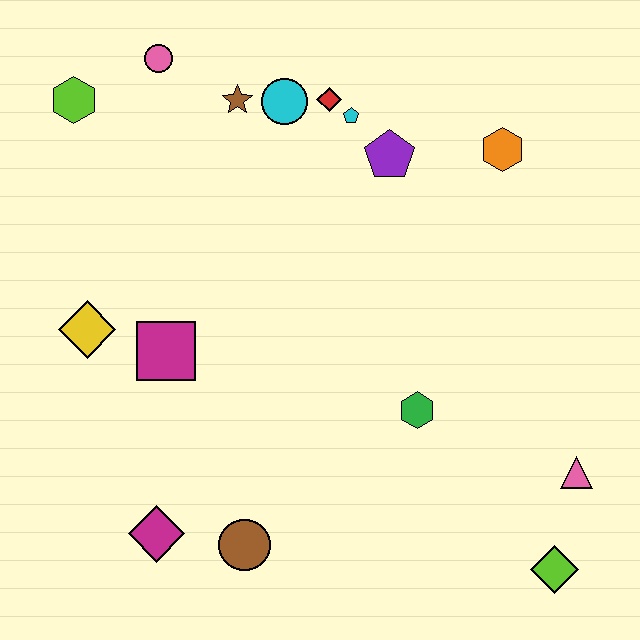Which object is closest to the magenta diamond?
The brown circle is closest to the magenta diamond.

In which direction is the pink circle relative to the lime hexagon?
The pink circle is to the right of the lime hexagon.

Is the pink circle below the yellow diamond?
No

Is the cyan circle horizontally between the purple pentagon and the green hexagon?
No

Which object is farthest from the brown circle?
The pink circle is farthest from the brown circle.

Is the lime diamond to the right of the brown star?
Yes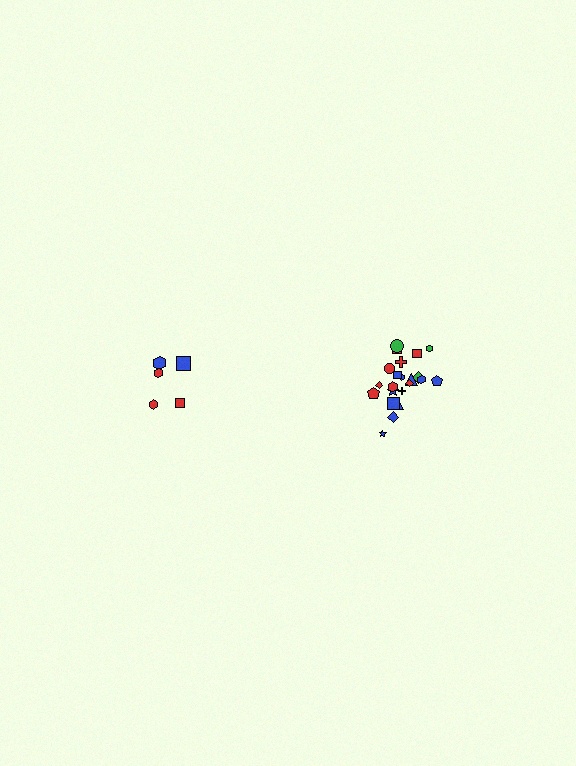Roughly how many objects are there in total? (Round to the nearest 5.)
Roughly 25 objects in total.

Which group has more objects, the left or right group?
The right group.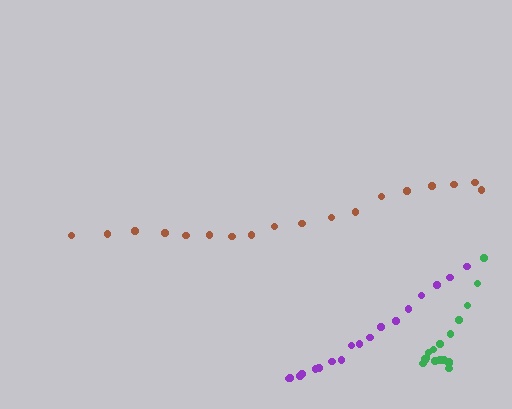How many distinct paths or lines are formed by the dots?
There are 3 distinct paths.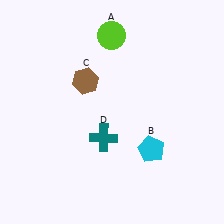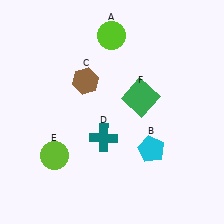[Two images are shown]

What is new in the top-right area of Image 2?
A green square (F) was added in the top-right area of Image 2.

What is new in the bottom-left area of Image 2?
A lime circle (E) was added in the bottom-left area of Image 2.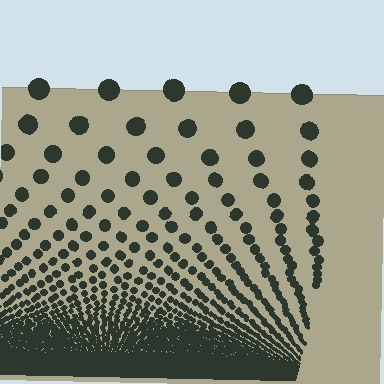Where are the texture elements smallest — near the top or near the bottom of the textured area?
Near the bottom.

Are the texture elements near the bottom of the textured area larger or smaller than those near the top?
Smaller. The gradient is inverted — elements near the bottom are smaller and denser.